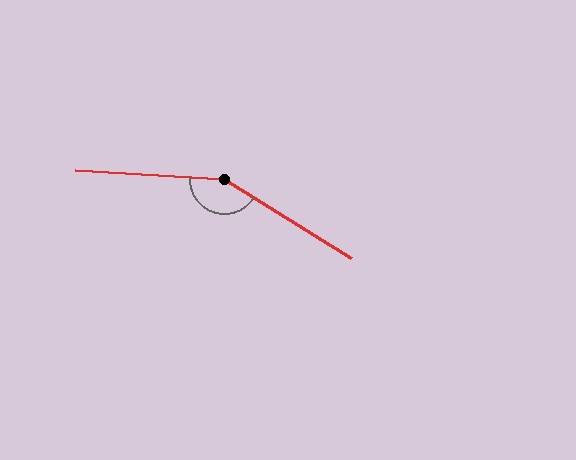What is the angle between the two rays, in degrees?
Approximately 152 degrees.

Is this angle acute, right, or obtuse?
It is obtuse.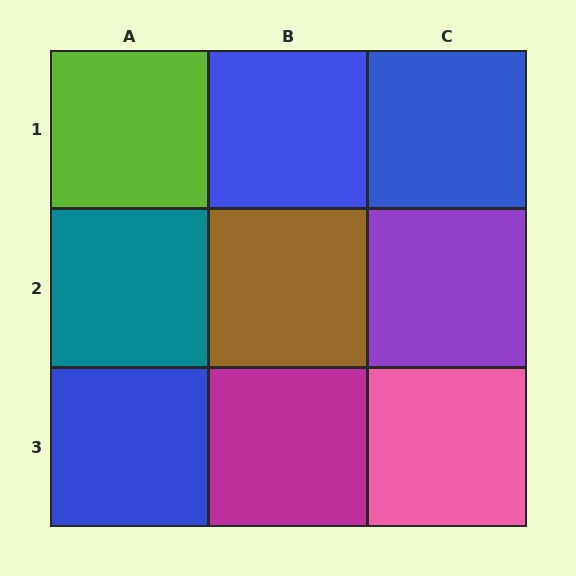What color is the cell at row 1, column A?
Lime.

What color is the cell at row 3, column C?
Pink.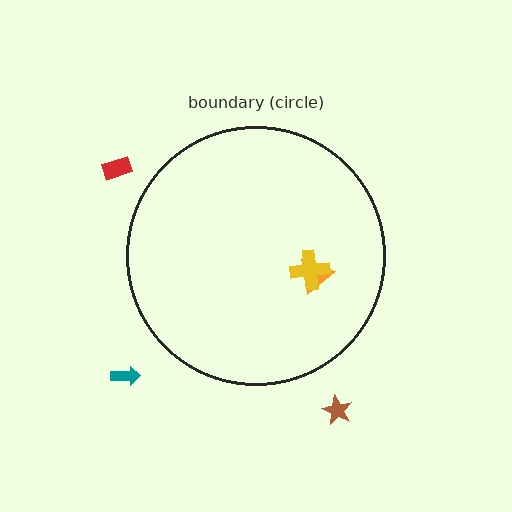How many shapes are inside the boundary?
2 inside, 3 outside.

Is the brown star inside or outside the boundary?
Outside.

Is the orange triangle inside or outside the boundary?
Inside.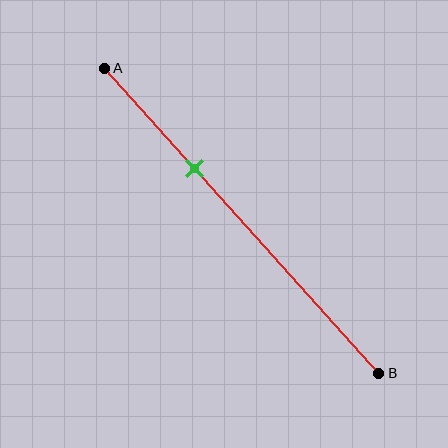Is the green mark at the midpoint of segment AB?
No, the mark is at about 35% from A, not at the 50% midpoint.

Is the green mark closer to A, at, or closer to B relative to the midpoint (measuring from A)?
The green mark is closer to point A than the midpoint of segment AB.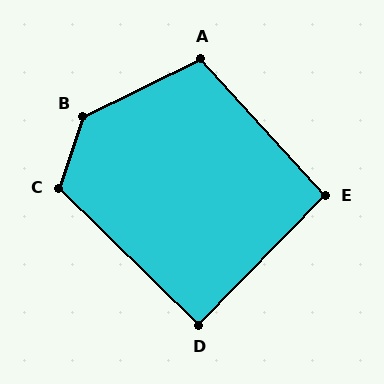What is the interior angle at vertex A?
Approximately 107 degrees (obtuse).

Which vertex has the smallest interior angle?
D, at approximately 90 degrees.